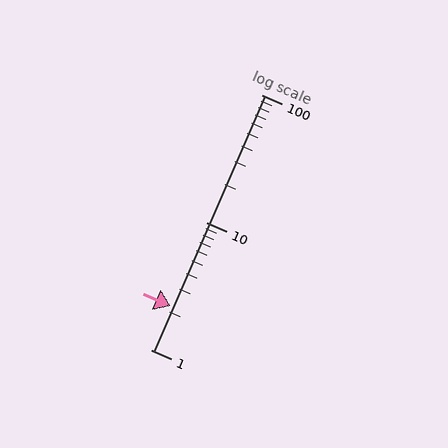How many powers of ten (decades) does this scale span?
The scale spans 2 decades, from 1 to 100.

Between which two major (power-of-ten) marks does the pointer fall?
The pointer is between 1 and 10.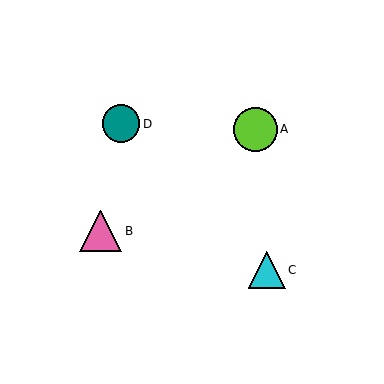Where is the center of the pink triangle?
The center of the pink triangle is at (101, 231).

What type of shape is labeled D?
Shape D is a teal circle.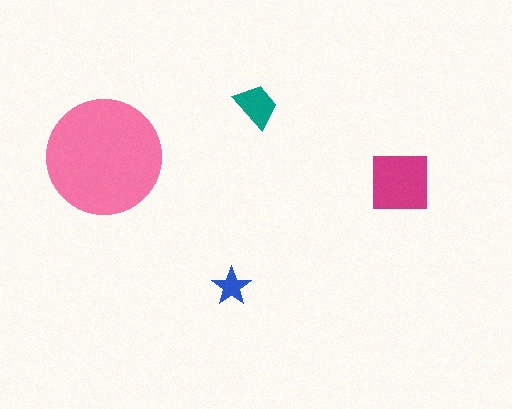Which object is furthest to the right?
The magenta square is rightmost.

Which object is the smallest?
The blue star.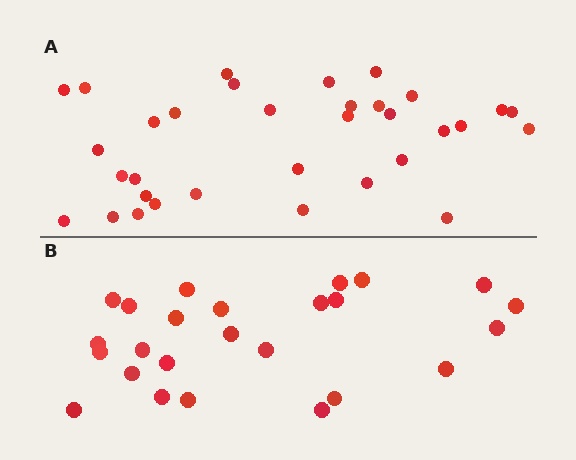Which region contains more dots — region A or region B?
Region A (the top region) has more dots.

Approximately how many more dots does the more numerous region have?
Region A has roughly 8 or so more dots than region B.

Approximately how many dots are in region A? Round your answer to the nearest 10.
About 30 dots. (The exact count is 33, which rounds to 30.)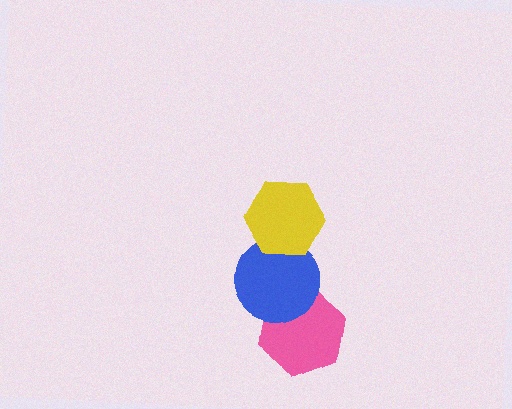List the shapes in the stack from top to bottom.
From top to bottom: the yellow hexagon, the blue circle, the pink hexagon.